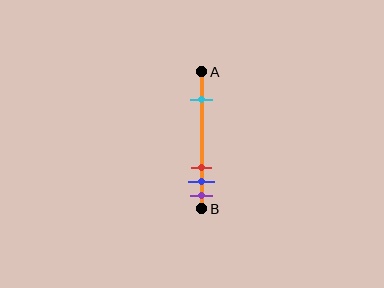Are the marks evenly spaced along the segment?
No, the marks are not evenly spaced.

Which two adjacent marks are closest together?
The blue and purple marks are the closest adjacent pair.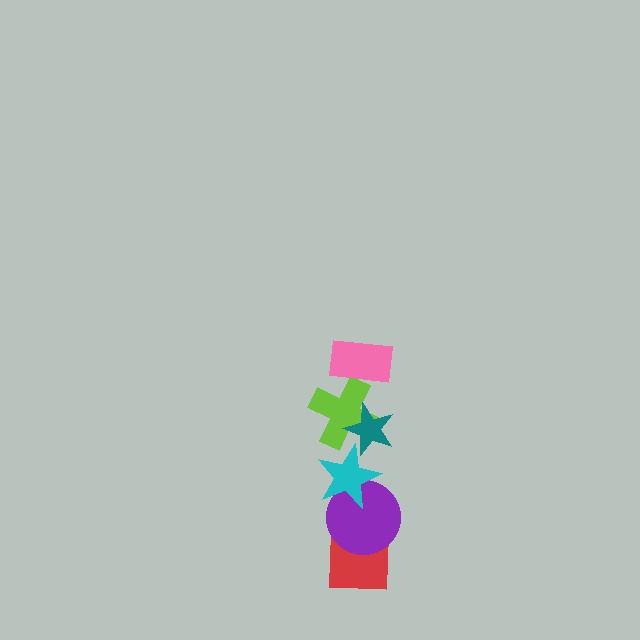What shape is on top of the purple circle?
The cyan star is on top of the purple circle.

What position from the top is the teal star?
The teal star is 2nd from the top.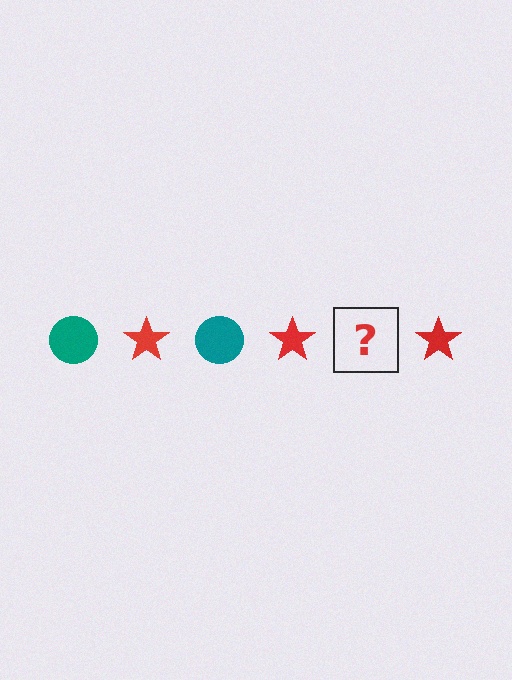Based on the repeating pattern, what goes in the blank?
The blank should be a teal circle.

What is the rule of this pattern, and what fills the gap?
The rule is that the pattern alternates between teal circle and red star. The gap should be filled with a teal circle.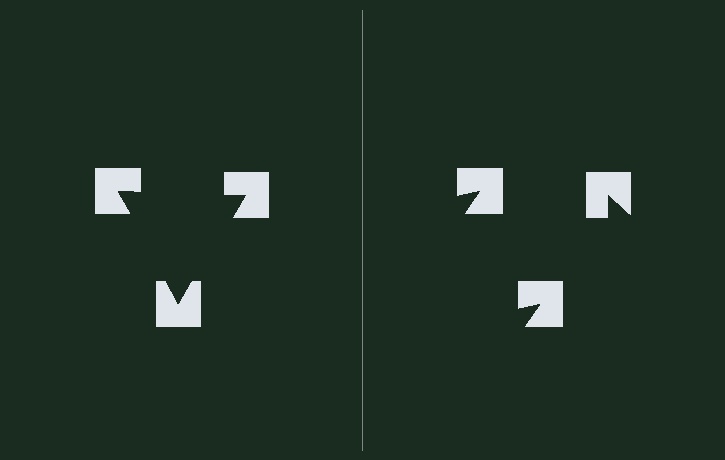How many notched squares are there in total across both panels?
6 — 3 on each side.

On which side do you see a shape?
An illusory triangle appears on the left side. On the right side the wedge cuts are rotated, so no coherent shape forms.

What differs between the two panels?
The notched squares are positioned identically on both sides; only the wedge orientations differ. On the left they align to a triangle; on the right they are misaligned.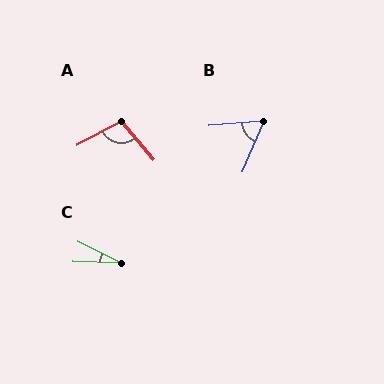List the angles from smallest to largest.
C (25°), B (63°), A (103°).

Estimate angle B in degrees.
Approximately 63 degrees.